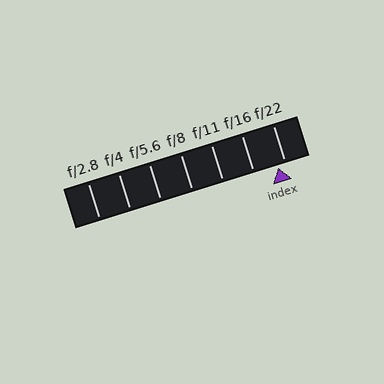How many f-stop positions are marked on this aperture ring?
There are 7 f-stop positions marked.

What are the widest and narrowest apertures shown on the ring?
The widest aperture shown is f/2.8 and the narrowest is f/22.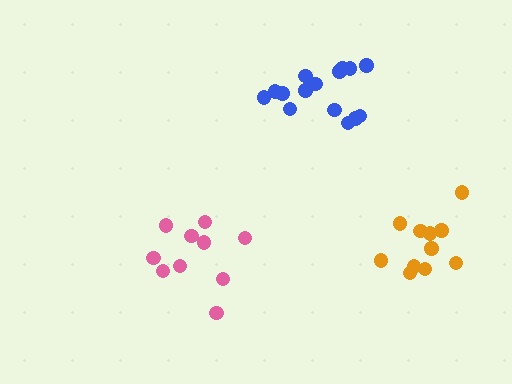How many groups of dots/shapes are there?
There are 3 groups.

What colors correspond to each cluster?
The clusters are colored: pink, blue, orange.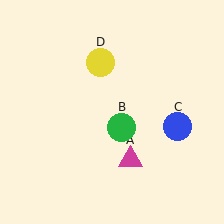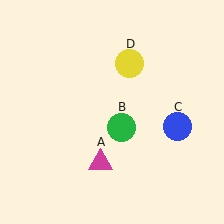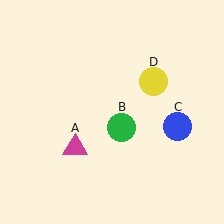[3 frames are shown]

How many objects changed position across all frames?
2 objects changed position: magenta triangle (object A), yellow circle (object D).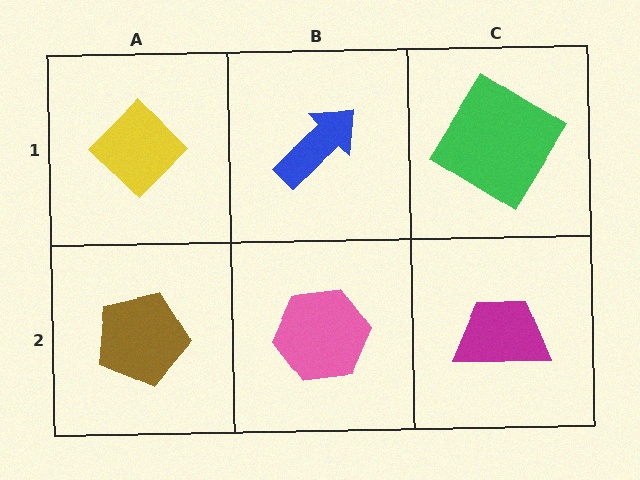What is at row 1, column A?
A yellow diamond.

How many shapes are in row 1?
3 shapes.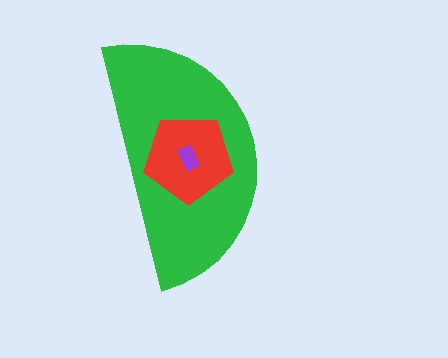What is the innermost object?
The purple rectangle.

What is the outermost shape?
The green semicircle.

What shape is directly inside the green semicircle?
The red pentagon.